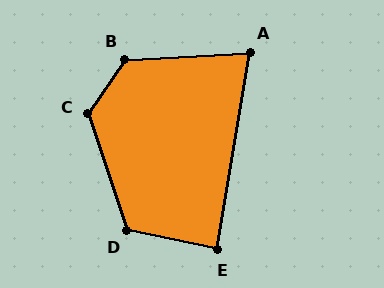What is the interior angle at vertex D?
Approximately 120 degrees (obtuse).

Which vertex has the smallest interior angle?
A, at approximately 78 degrees.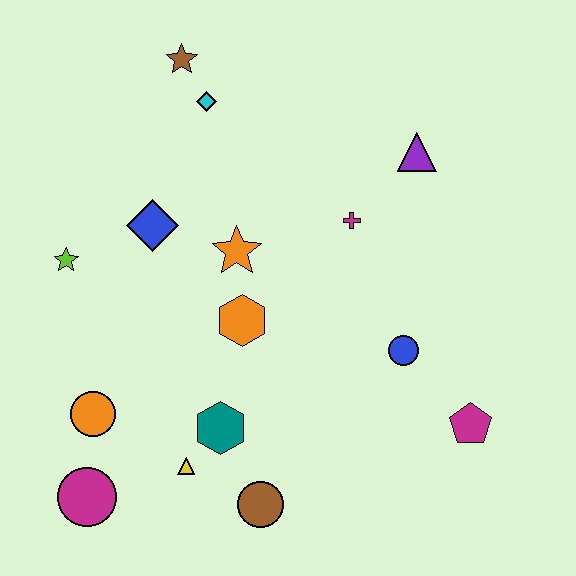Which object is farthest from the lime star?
The magenta pentagon is farthest from the lime star.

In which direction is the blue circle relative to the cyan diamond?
The blue circle is below the cyan diamond.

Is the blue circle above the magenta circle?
Yes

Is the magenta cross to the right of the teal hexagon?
Yes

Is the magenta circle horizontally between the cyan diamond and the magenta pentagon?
No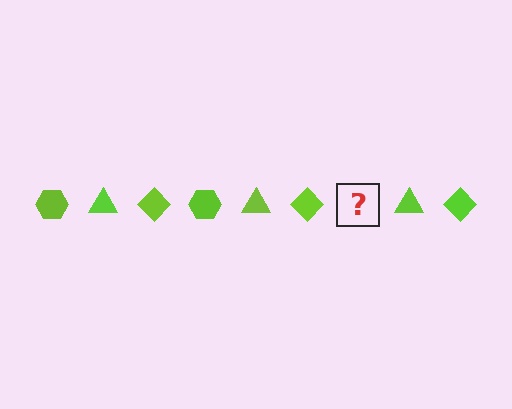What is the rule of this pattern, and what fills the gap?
The rule is that the pattern cycles through hexagon, triangle, diamond shapes in lime. The gap should be filled with a lime hexagon.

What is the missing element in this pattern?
The missing element is a lime hexagon.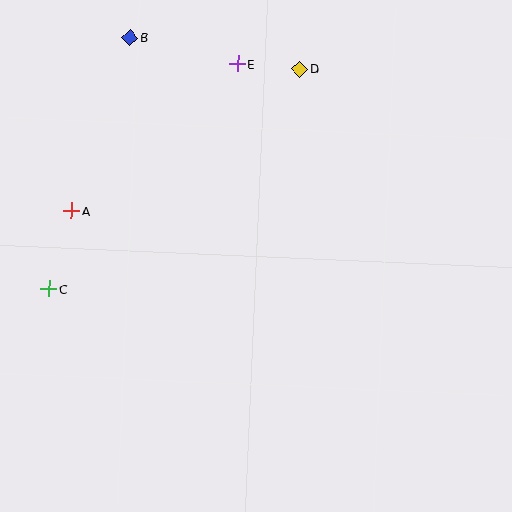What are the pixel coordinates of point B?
Point B is at (130, 37).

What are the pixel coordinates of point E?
Point E is at (237, 64).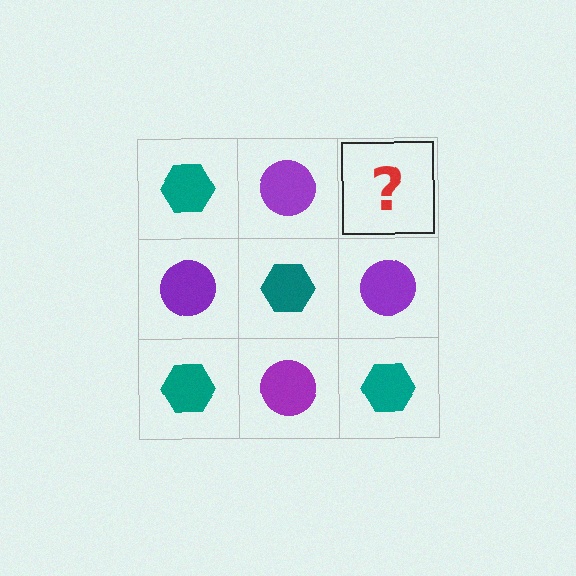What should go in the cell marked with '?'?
The missing cell should contain a teal hexagon.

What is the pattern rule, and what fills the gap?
The rule is that it alternates teal hexagon and purple circle in a checkerboard pattern. The gap should be filled with a teal hexagon.